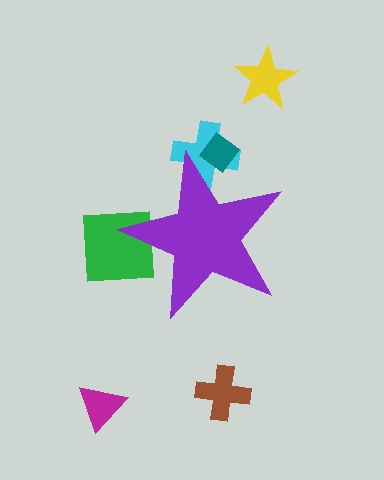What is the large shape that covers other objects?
A purple star.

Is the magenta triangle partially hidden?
No, the magenta triangle is fully visible.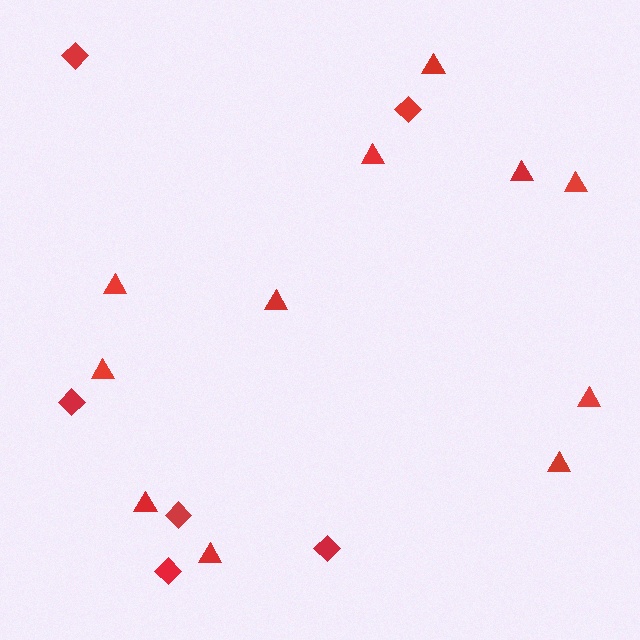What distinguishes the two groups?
There are 2 groups: one group of diamonds (6) and one group of triangles (11).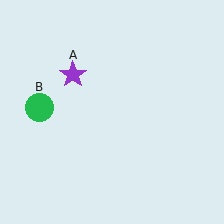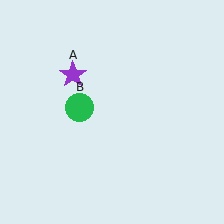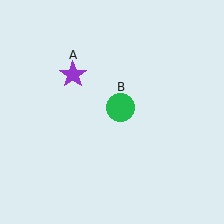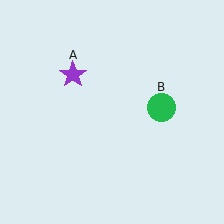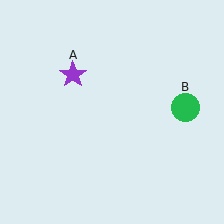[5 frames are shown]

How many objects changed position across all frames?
1 object changed position: green circle (object B).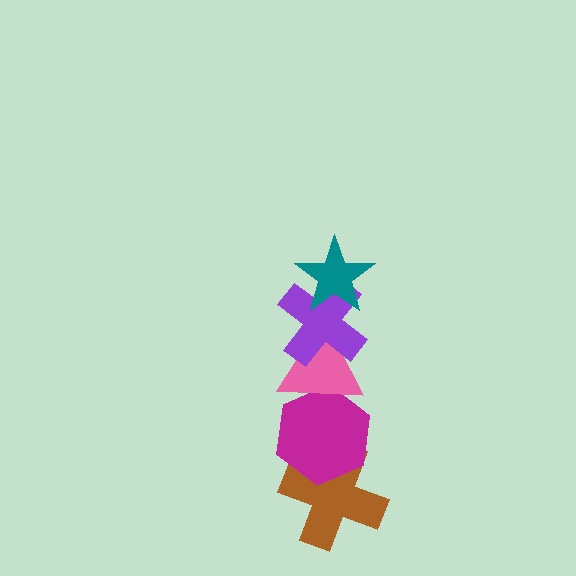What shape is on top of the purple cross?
The teal star is on top of the purple cross.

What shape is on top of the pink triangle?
The purple cross is on top of the pink triangle.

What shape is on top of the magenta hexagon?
The pink triangle is on top of the magenta hexagon.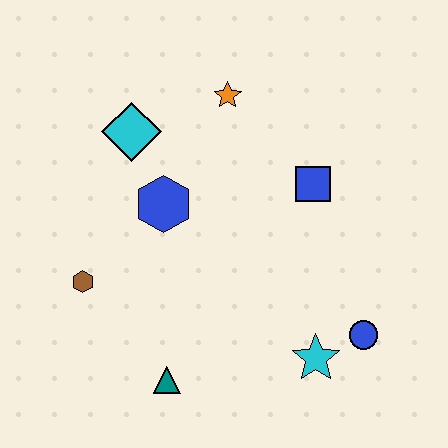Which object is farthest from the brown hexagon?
The blue circle is farthest from the brown hexagon.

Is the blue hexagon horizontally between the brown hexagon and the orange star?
Yes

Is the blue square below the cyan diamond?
Yes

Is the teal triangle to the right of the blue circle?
No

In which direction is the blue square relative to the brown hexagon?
The blue square is to the right of the brown hexagon.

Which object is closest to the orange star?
The cyan diamond is closest to the orange star.